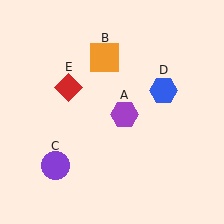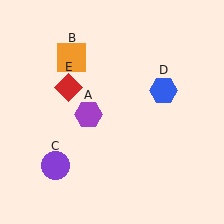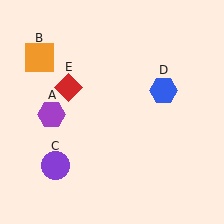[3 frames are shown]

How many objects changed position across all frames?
2 objects changed position: purple hexagon (object A), orange square (object B).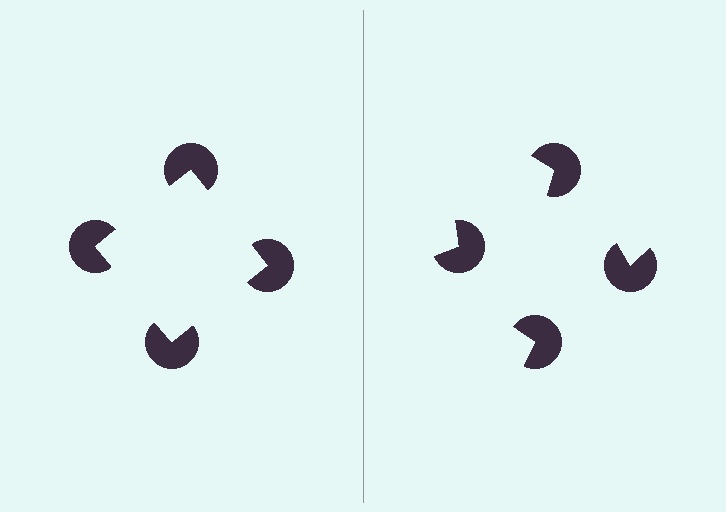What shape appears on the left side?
An illusory square.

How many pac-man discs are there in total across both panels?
8 — 4 on each side.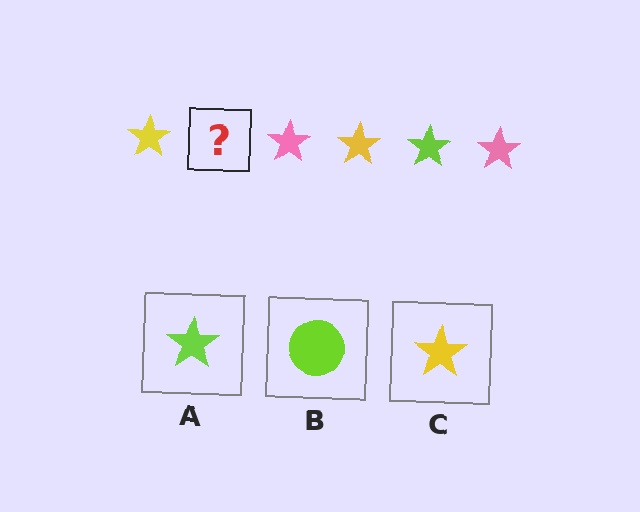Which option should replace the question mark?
Option A.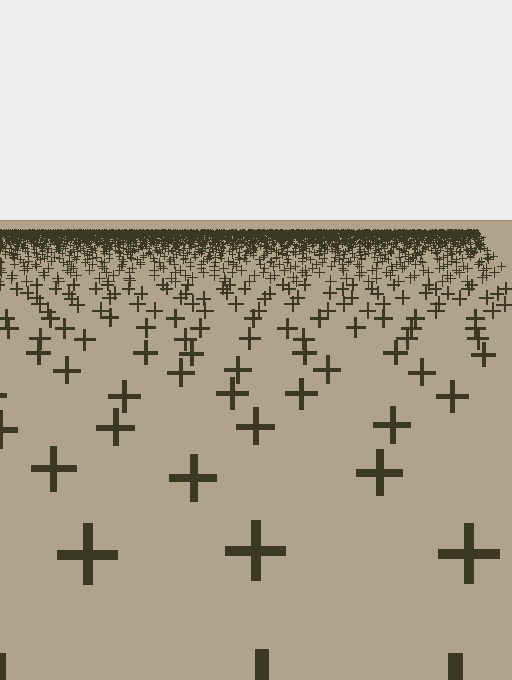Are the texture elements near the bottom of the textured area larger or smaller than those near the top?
Larger. Near the bottom, elements are closer to the viewer and appear at a bigger on-screen size.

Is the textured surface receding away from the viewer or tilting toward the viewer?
The surface is receding away from the viewer. Texture elements get smaller and denser toward the top.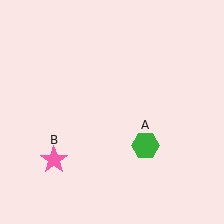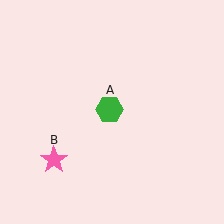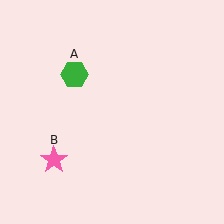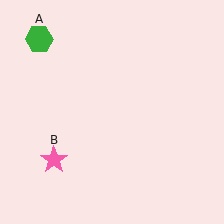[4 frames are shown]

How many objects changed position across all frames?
1 object changed position: green hexagon (object A).